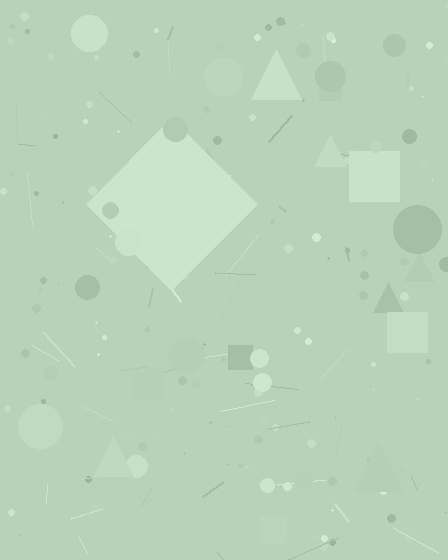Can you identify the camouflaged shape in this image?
The camouflaged shape is a diamond.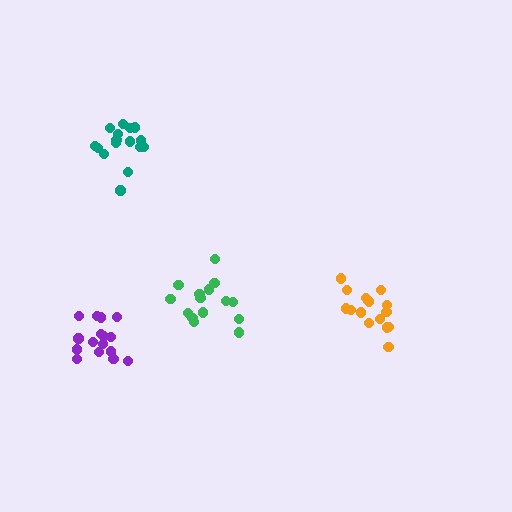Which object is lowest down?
The purple cluster is bottommost.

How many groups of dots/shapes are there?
There are 4 groups.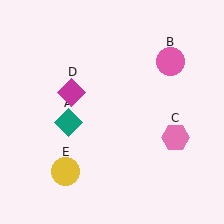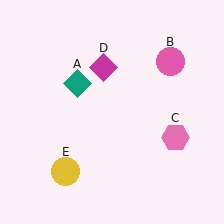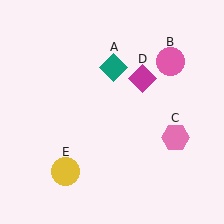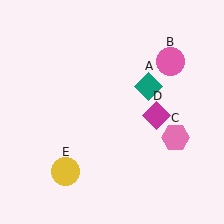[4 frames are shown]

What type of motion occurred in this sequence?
The teal diamond (object A), magenta diamond (object D) rotated clockwise around the center of the scene.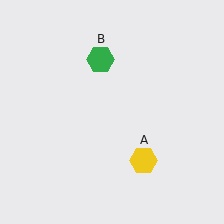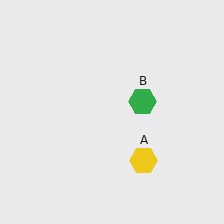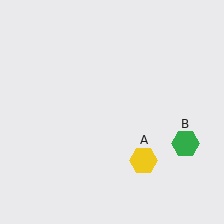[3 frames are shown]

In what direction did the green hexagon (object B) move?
The green hexagon (object B) moved down and to the right.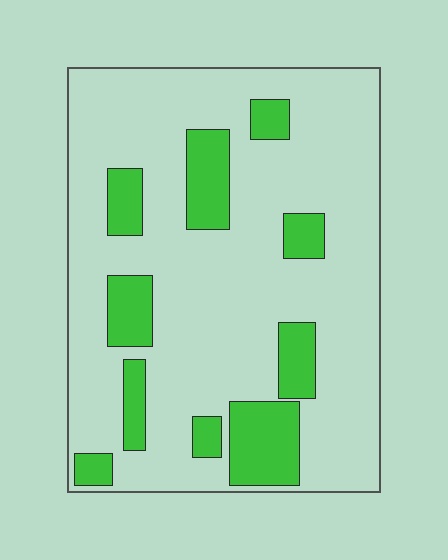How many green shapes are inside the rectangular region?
10.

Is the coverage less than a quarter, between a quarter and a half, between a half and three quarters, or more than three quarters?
Less than a quarter.